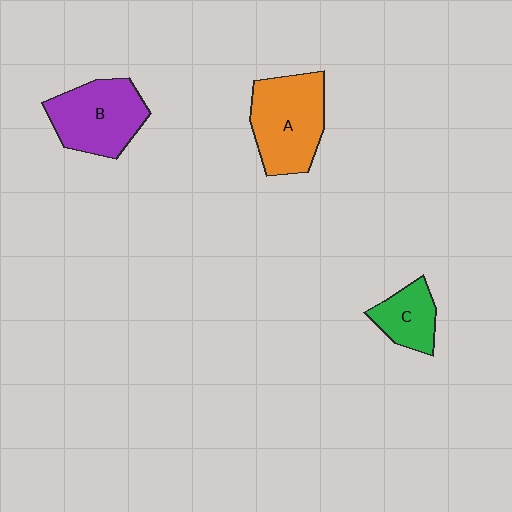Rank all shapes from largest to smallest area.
From largest to smallest: A (orange), B (purple), C (green).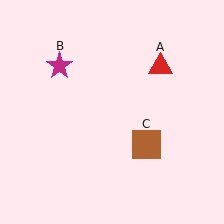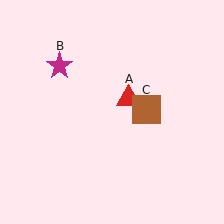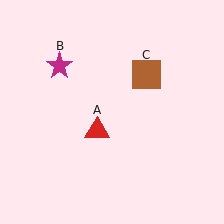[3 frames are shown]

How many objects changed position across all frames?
2 objects changed position: red triangle (object A), brown square (object C).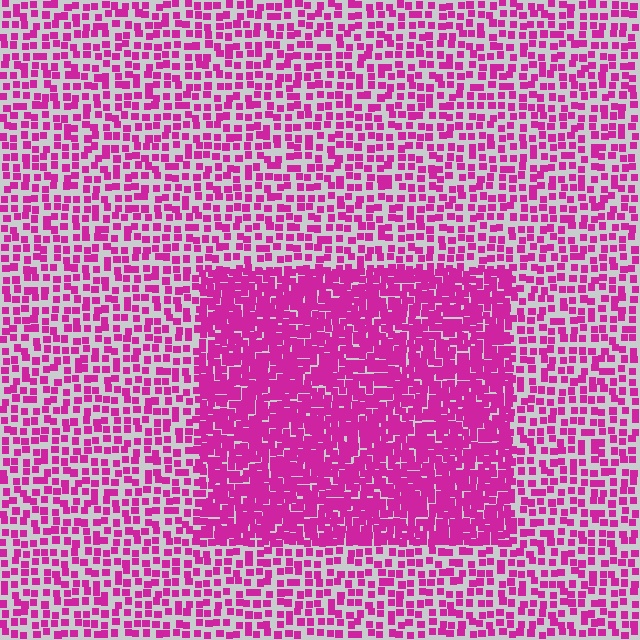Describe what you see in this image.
The image contains small magenta elements arranged at two different densities. A rectangle-shaped region is visible where the elements are more densely packed than the surrounding area.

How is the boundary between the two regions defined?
The boundary is defined by a change in element density (approximately 2.2x ratio). All elements are the same color, size, and shape.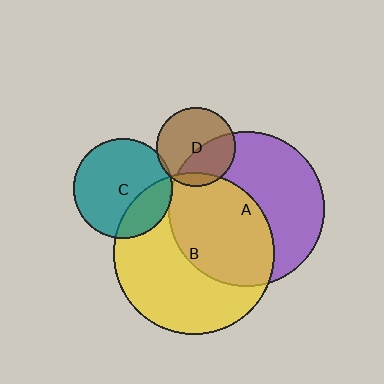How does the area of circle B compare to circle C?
Approximately 2.6 times.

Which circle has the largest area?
Circle B (yellow).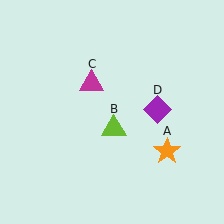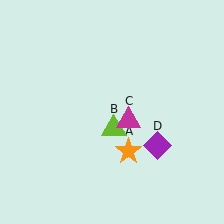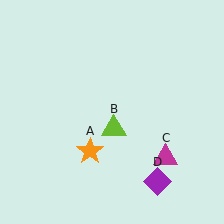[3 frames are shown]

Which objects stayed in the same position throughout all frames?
Lime triangle (object B) remained stationary.